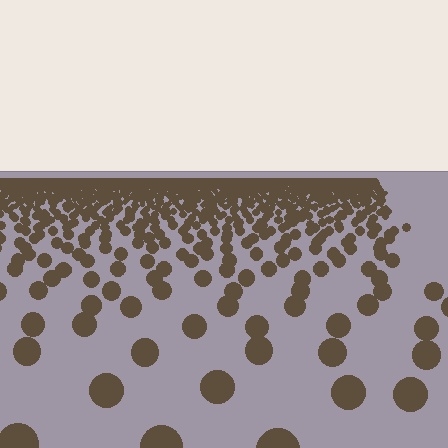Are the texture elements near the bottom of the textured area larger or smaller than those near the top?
Larger. Near the bottom, elements are closer to the viewer and appear at a bigger on-screen size.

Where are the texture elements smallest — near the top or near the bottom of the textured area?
Near the top.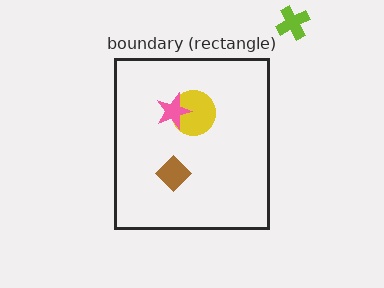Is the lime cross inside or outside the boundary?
Outside.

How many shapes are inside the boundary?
3 inside, 1 outside.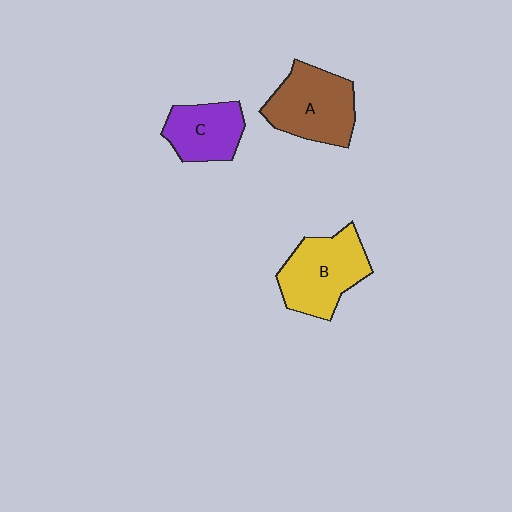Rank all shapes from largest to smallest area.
From largest to smallest: A (brown), B (yellow), C (purple).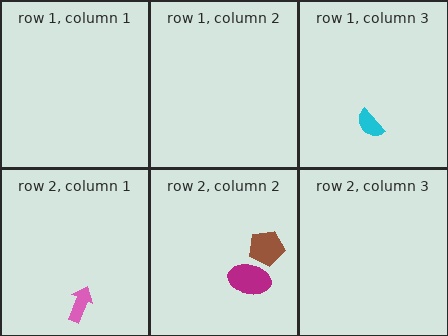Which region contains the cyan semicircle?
The row 1, column 3 region.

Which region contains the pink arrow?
The row 2, column 1 region.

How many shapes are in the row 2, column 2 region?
2.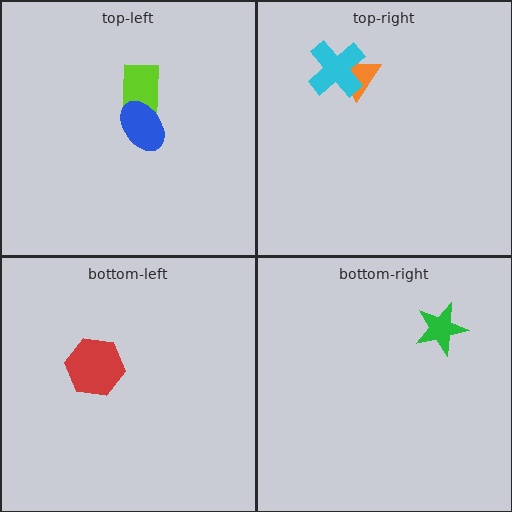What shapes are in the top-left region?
The lime rectangle, the blue ellipse.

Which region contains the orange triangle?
The top-right region.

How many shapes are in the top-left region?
2.